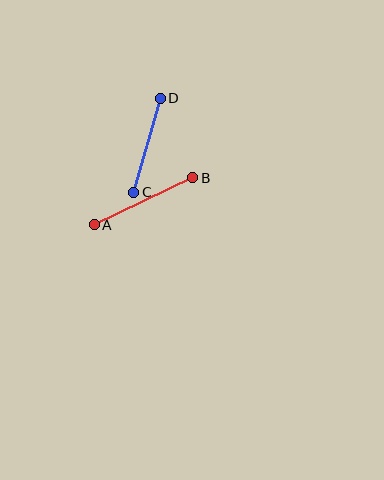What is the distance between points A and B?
The distance is approximately 109 pixels.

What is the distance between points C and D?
The distance is approximately 98 pixels.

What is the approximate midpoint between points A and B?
The midpoint is at approximately (144, 201) pixels.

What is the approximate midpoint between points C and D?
The midpoint is at approximately (147, 145) pixels.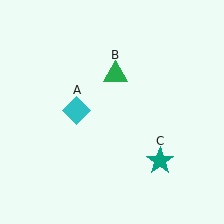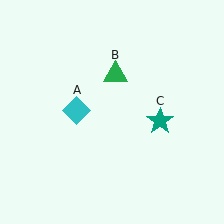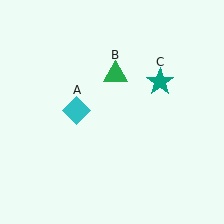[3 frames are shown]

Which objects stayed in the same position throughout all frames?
Cyan diamond (object A) and green triangle (object B) remained stationary.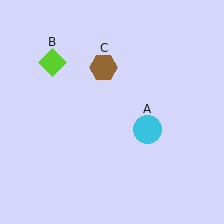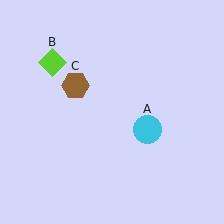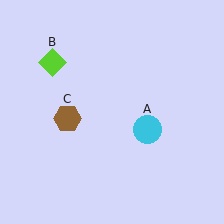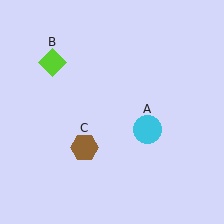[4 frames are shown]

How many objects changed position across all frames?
1 object changed position: brown hexagon (object C).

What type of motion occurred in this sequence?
The brown hexagon (object C) rotated counterclockwise around the center of the scene.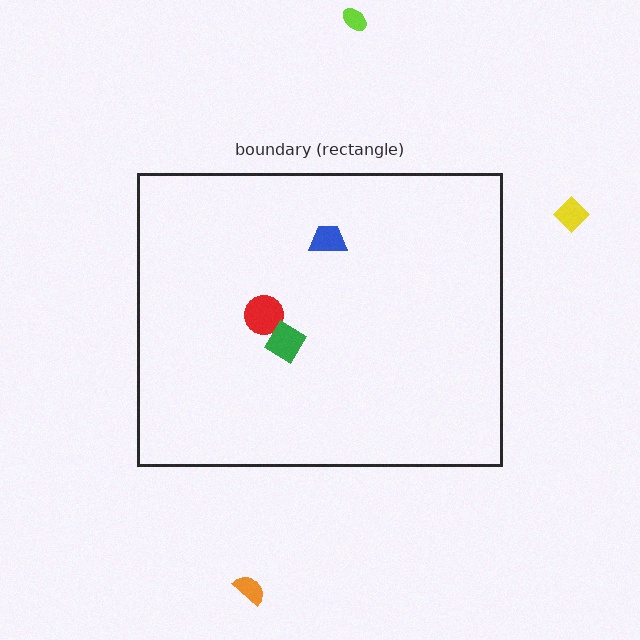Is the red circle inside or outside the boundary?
Inside.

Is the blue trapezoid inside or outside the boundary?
Inside.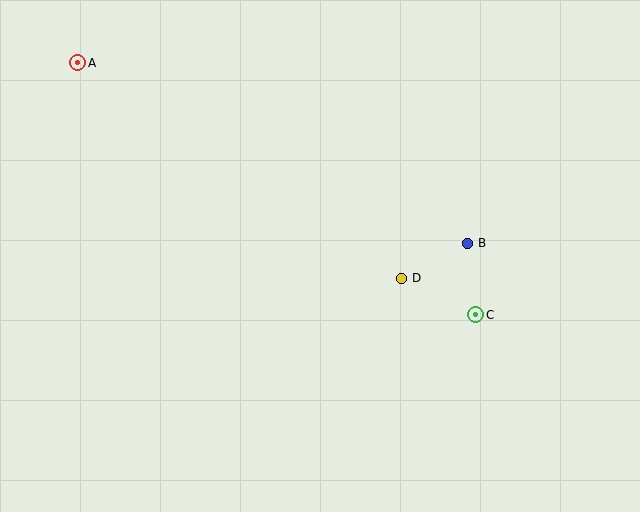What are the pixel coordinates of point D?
Point D is at (402, 278).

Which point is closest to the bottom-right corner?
Point C is closest to the bottom-right corner.